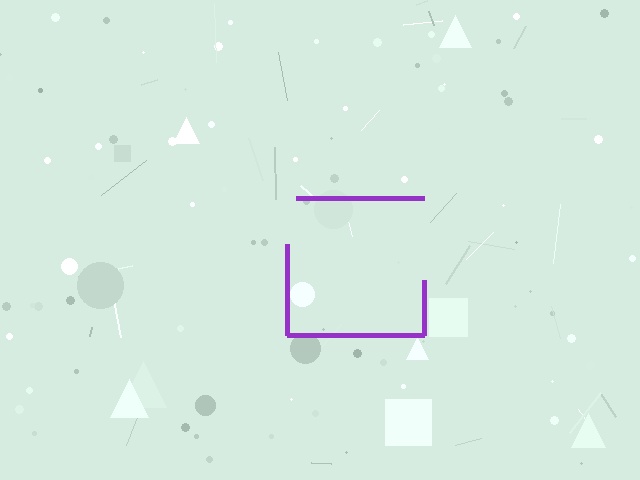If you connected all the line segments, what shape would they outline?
They would outline a square.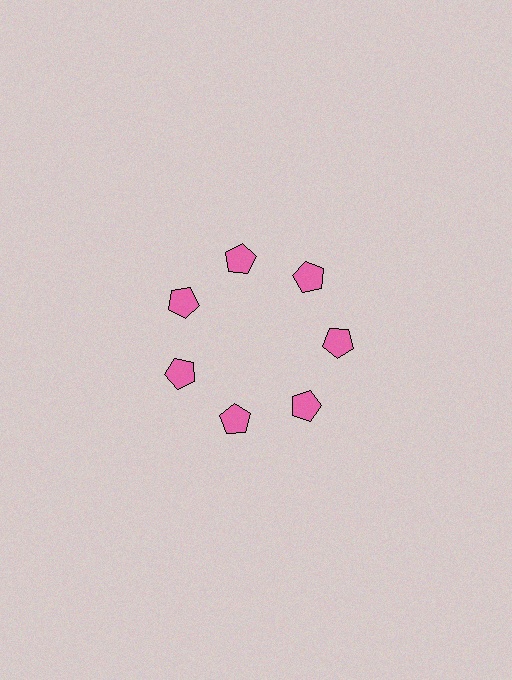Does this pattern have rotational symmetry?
Yes, this pattern has 7-fold rotational symmetry. It looks the same after rotating 51 degrees around the center.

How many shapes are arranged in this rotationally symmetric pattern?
There are 7 shapes, arranged in 7 groups of 1.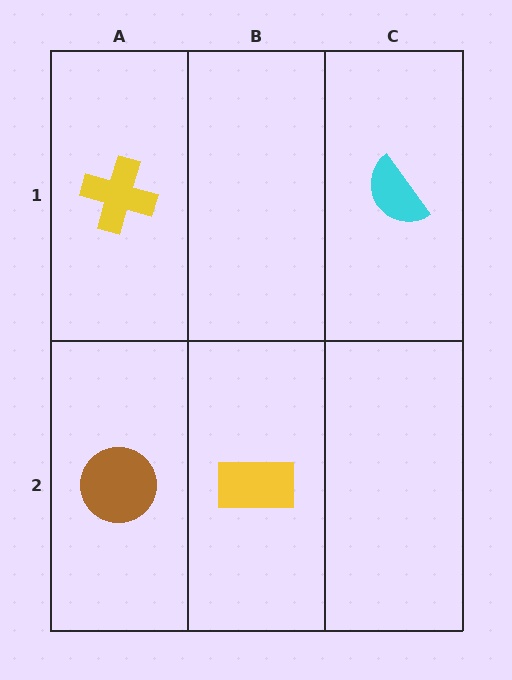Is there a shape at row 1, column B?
No, that cell is empty.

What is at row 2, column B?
A yellow rectangle.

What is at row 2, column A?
A brown circle.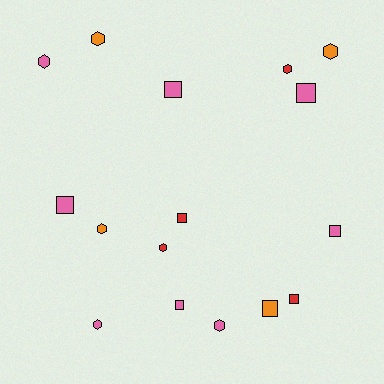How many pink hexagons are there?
There are 3 pink hexagons.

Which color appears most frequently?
Pink, with 8 objects.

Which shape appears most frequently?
Hexagon, with 8 objects.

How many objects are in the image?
There are 16 objects.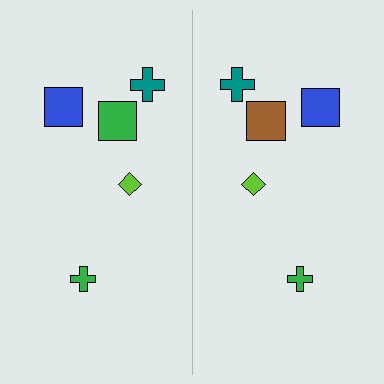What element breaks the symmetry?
The brown square on the right side breaks the symmetry — its mirror counterpart is green.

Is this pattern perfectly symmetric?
No, the pattern is not perfectly symmetric. The brown square on the right side breaks the symmetry — its mirror counterpart is green.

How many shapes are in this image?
There are 10 shapes in this image.